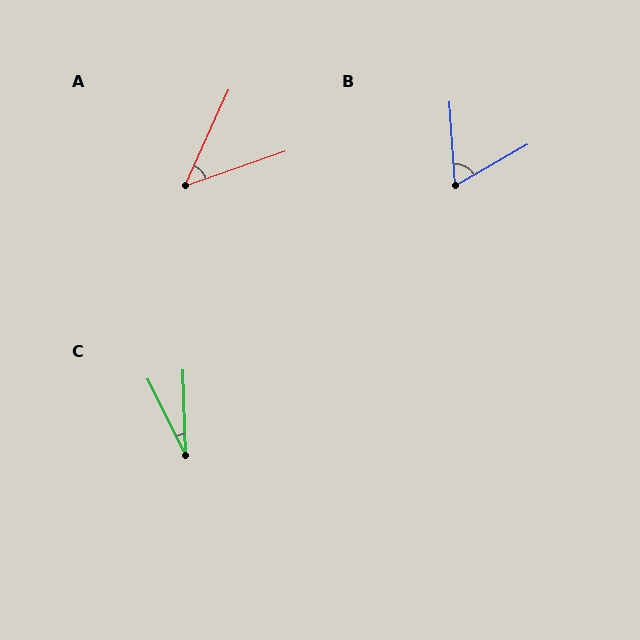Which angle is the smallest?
C, at approximately 24 degrees.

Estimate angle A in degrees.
Approximately 47 degrees.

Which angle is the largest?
B, at approximately 64 degrees.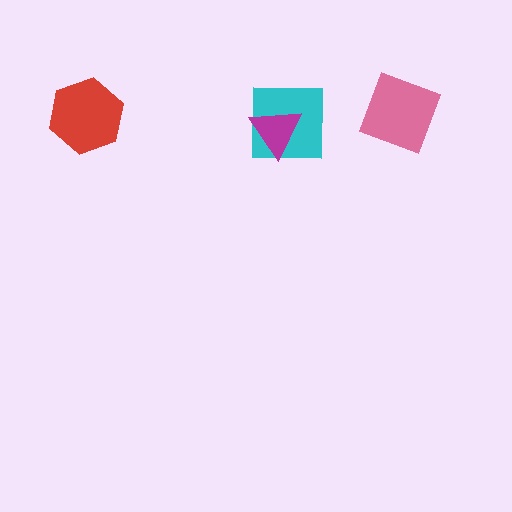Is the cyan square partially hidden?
Yes, it is partially covered by another shape.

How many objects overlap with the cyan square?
1 object overlaps with the cyan square.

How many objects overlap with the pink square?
0 objects overlap with the pink square.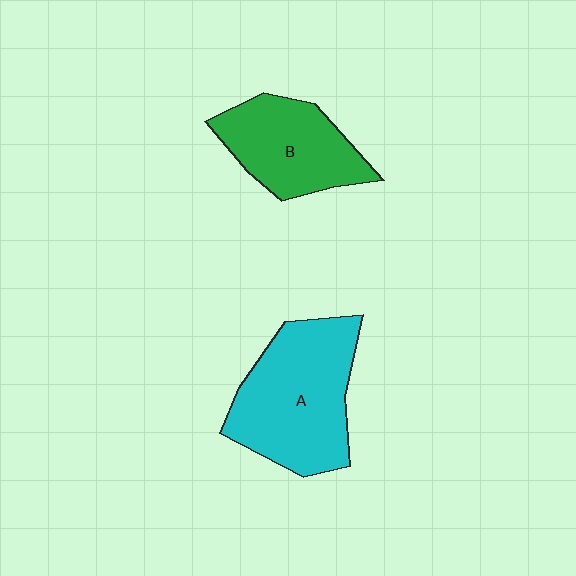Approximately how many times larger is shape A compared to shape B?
Approximately 1.4 times.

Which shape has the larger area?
Shape A (cyan).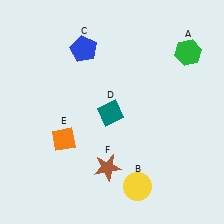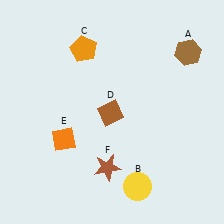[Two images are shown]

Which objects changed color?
A changed from green to brown. C changed from blue to orange. D changed from teal to brown.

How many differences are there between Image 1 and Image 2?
There are 3 differences between the two images.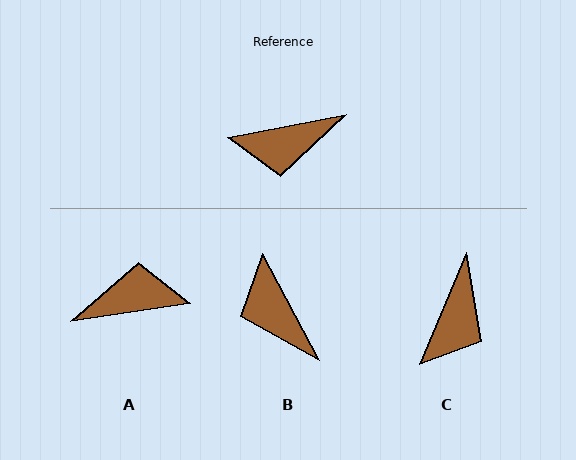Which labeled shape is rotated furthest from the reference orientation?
A, about 177 degrees away.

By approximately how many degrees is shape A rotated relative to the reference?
Approximately 177 degrees counter-clockwise.